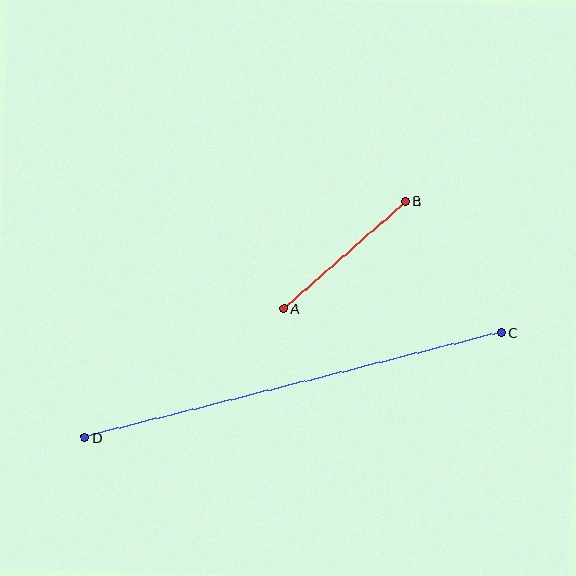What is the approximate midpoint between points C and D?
The midpoint is at approximately (293, 385) pixels.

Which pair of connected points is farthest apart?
Points C and D are farthest apart.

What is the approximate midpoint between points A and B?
The midpoint is at approximately (345, 255) pixels.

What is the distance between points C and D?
The distance is approximately 429 pixels.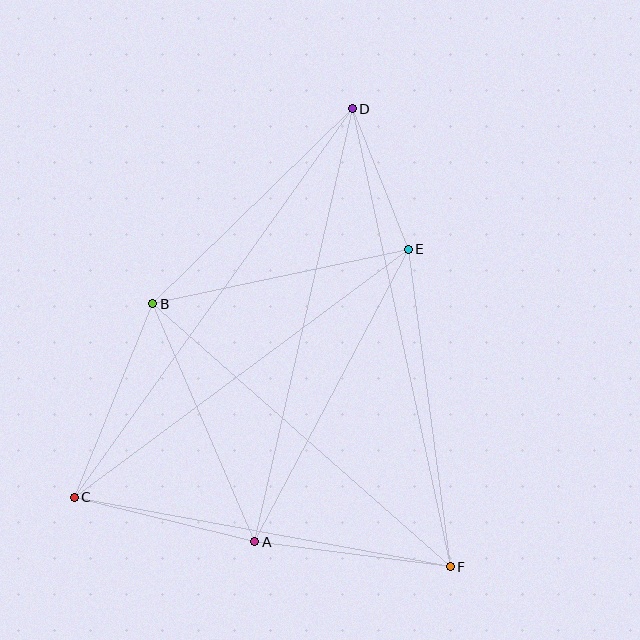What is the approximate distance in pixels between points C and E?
The distance between C and E is approximately 416 pixels.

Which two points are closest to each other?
Points D and E are closest to each other.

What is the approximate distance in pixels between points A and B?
The distance between A and B is approximately 259 pixels.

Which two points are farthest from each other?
Points C and D are farthest from each other.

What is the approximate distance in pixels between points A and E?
The distance between A and E is approximately 331 pixels.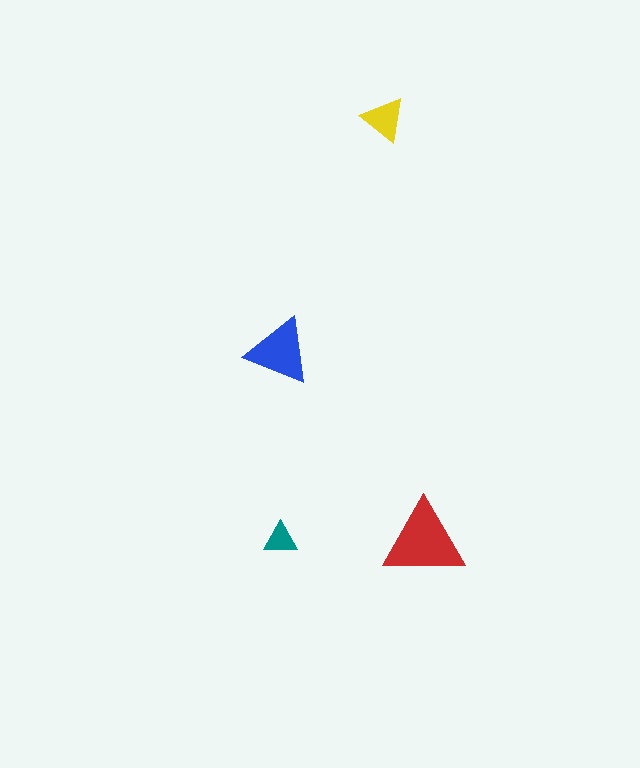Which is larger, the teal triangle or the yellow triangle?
The yellow one.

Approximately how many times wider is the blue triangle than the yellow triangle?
About 1.5 times wider.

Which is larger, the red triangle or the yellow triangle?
The red one.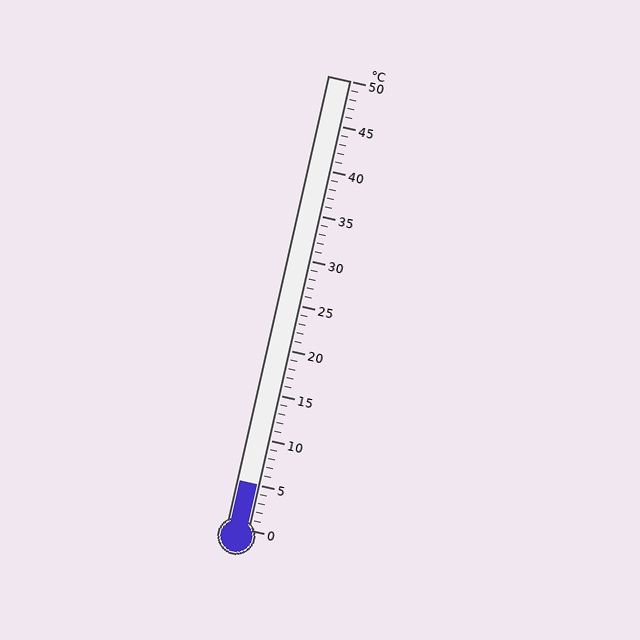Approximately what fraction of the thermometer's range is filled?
The thermometer is filled to approximately 10% of its range.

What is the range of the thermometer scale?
The thermometer scale ranges from 0°C to 50°C.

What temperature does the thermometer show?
The thermometer shows approximately 5°C.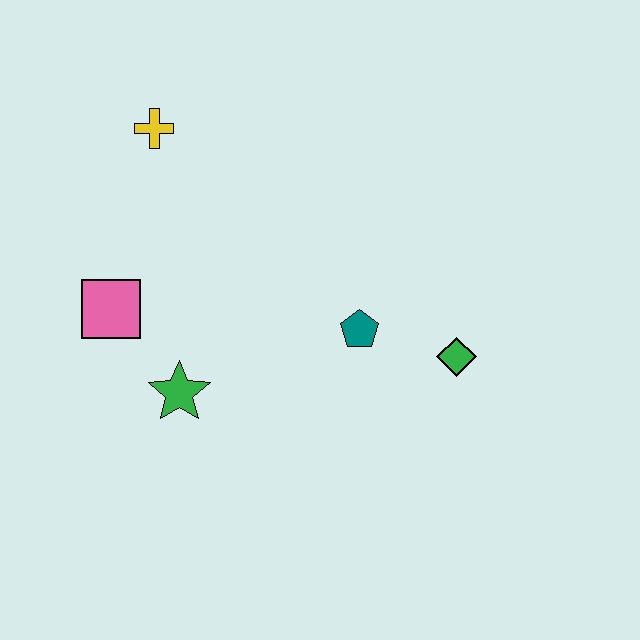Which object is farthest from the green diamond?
The yellow cross is farthest from the green diamond.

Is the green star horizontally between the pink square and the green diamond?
Yes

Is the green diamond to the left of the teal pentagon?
No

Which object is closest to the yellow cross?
The pink square is closest to the yellow cross.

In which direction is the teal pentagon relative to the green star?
The teal pentagon is to the right of the green star.